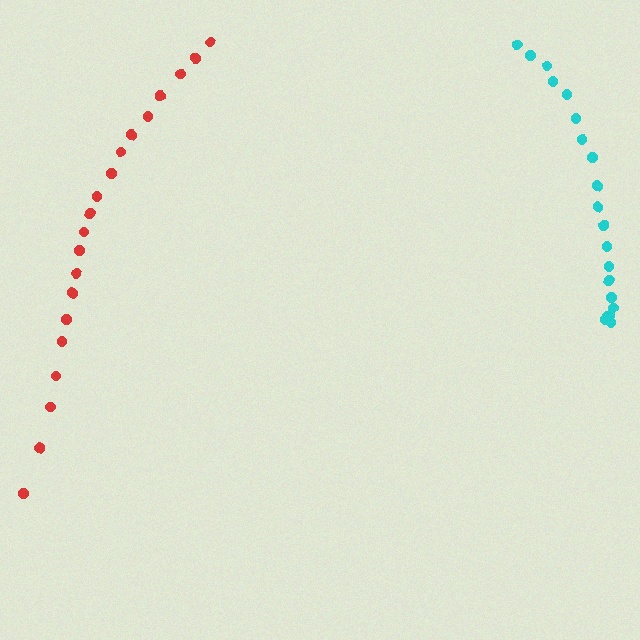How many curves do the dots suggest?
There are 2 distinct paths.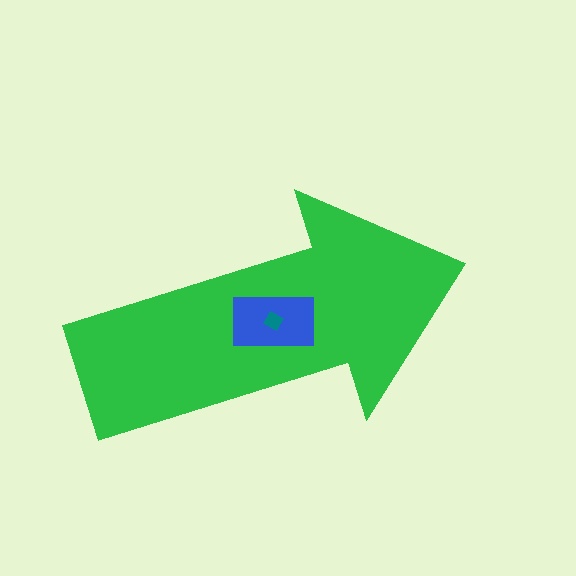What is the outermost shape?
The green arrow.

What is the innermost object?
The teal diamond.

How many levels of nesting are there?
3.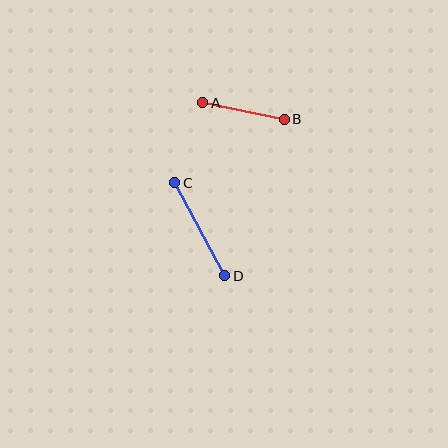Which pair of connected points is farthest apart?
Points C and D are farthest apart.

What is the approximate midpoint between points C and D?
The midpoint is at approximately (200, 229) pixels.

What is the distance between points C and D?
The distance is approximately 105 pixels.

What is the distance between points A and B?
The distance is approximately 83 pixels.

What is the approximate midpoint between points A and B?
The midpoint is at approximately (244, 111) pixels.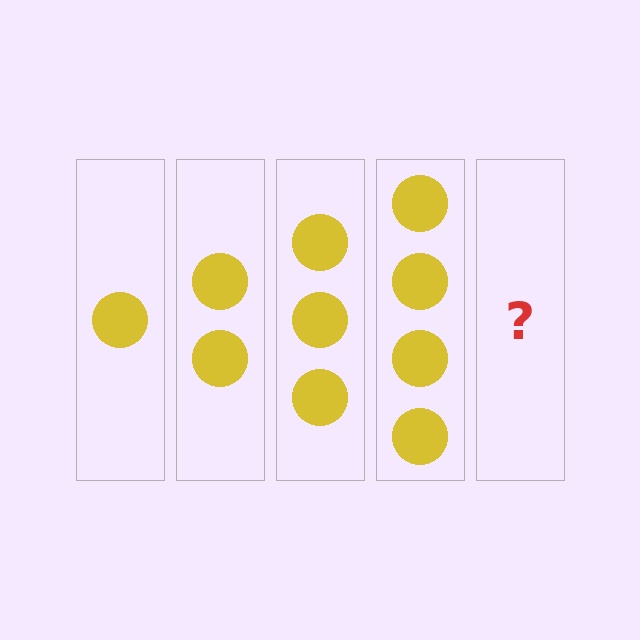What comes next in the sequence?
The next element should be 5 circles.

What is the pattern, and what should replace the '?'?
The pattern is that each step adds one more circle. The '?' should be 5 circles.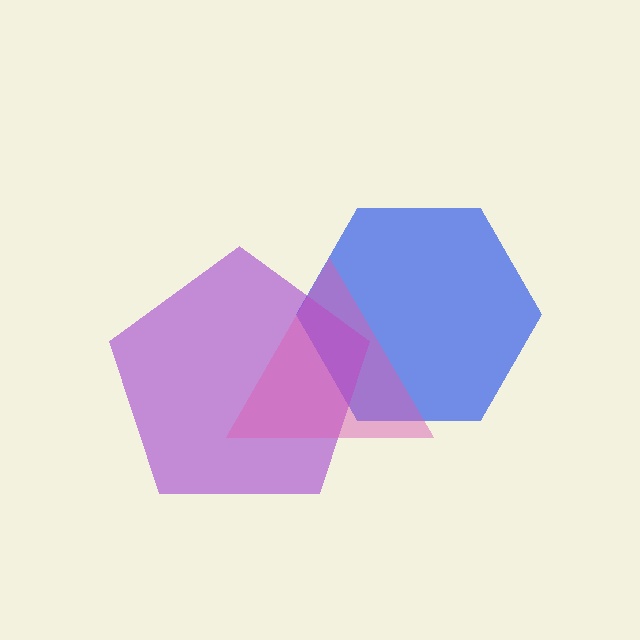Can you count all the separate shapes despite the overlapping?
Yes, there are 3 separate shapes.